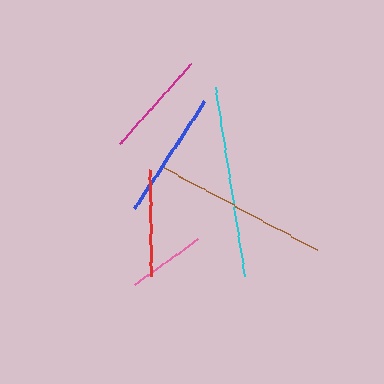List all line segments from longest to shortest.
From longest to shortest: cyan, brown, blue, magenta, red, pink.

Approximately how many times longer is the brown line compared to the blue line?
The brown line is approximately 1.4 times the length of the blue line.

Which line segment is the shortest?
The pink line is the shortest at approximately 79 pixels.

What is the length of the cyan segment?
The cyan segment is approximately 191 pixels long.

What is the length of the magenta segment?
The magenta segment is approximately 108 pixels long.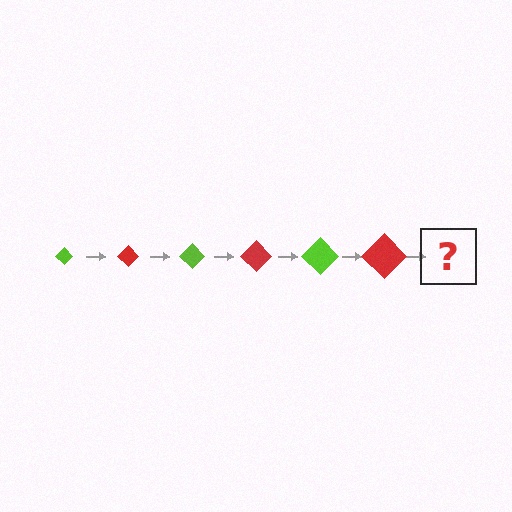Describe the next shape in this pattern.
It should be a lime diamond, larger than the previous one.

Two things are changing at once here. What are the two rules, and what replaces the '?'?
The two rules are that the diamond grows larger each step and the color cycles through lime and red. The '?' should be a lime diamond, larger than the previous one.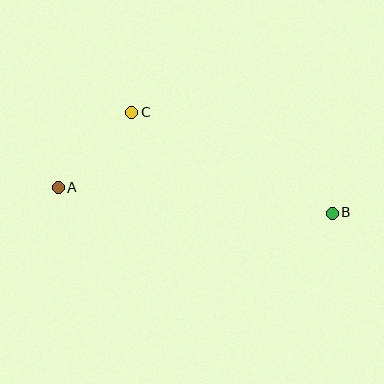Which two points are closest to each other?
Points A and C are closest to each other.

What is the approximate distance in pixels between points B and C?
The distance between B and C is approximately 224 pixels.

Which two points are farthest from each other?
Points A and B are farthest from each other.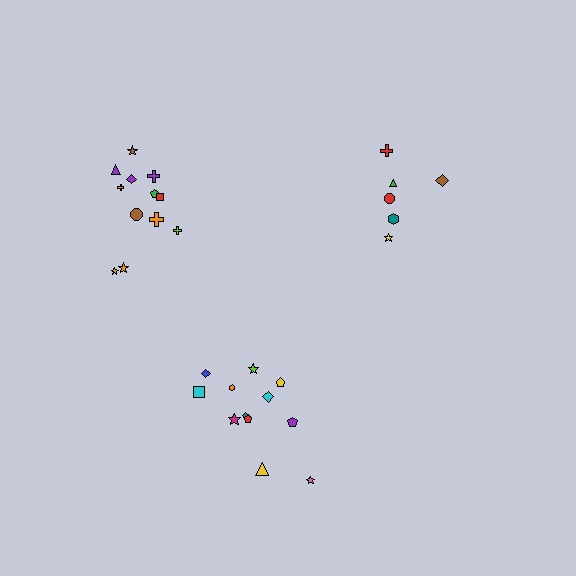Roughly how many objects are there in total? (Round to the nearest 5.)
Roughly 30 objects in total.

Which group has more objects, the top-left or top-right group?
The top-left group.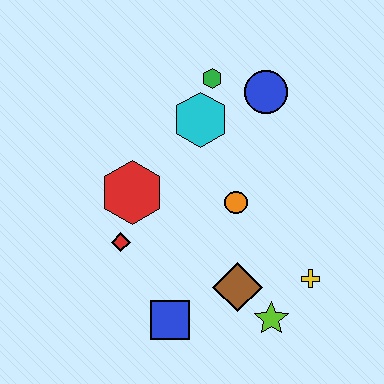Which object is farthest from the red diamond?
The blue circle is farthest from the red diamond.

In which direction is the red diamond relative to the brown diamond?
The red diamond is to the left of the brown diamond.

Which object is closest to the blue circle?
The green hexagon is closest to the blue circle.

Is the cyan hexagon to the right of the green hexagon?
No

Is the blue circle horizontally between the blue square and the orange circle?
No